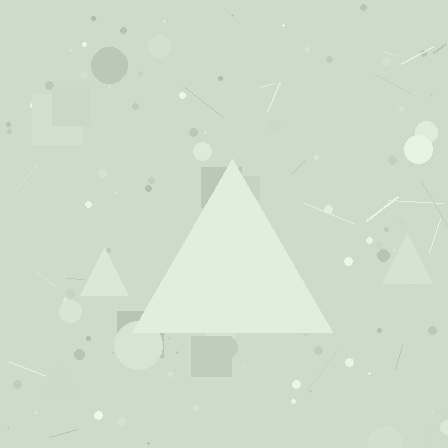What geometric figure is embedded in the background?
A triangle is embedded in the background.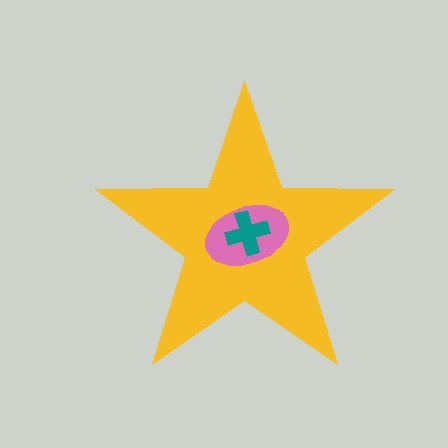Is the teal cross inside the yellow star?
Yes.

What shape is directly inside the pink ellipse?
The teal cross.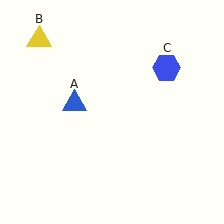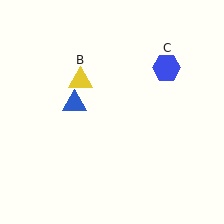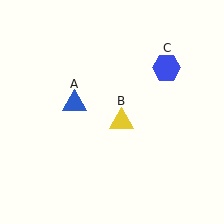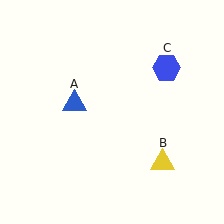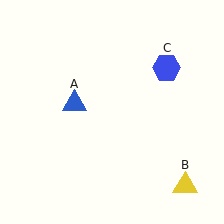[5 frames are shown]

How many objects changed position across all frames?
1 object changed position: yellow triangle (object B).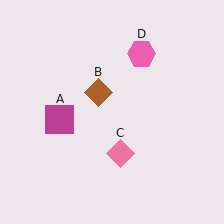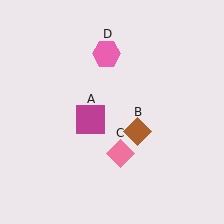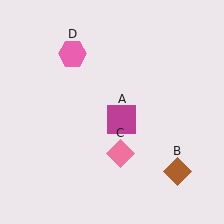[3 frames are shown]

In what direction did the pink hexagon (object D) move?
The pink hexagon (object D) moved left.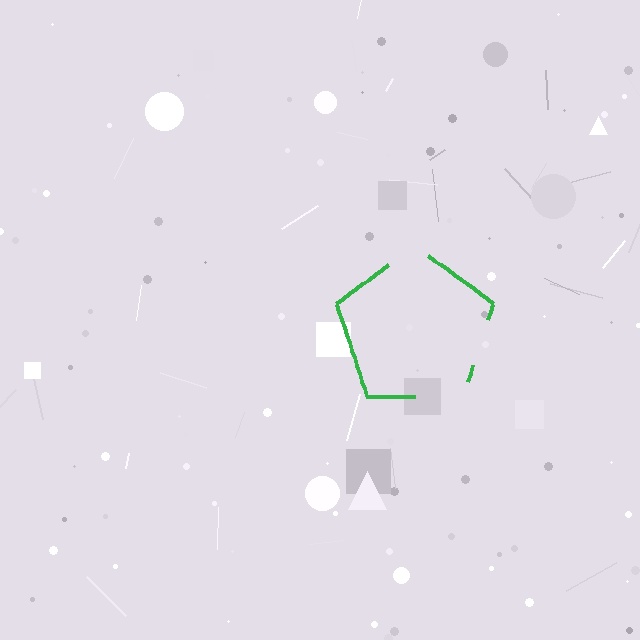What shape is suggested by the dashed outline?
The dashed outline suggests a pentagon.